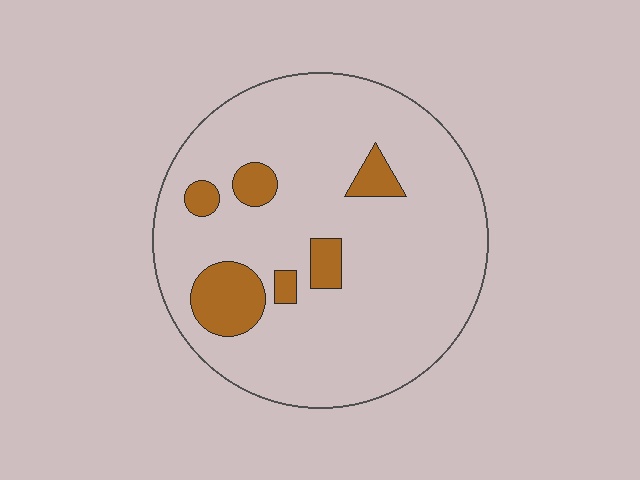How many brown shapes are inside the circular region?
6.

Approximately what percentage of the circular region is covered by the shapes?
Approximately 15%.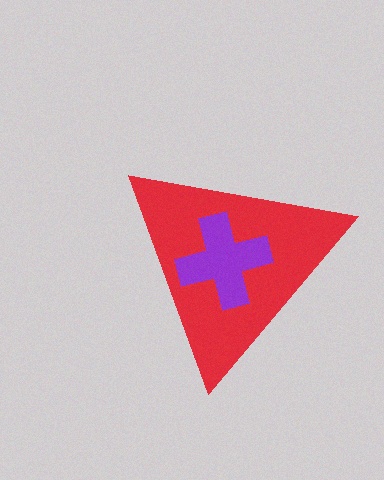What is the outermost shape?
The red triangle.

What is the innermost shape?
The purple cross.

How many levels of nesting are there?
2.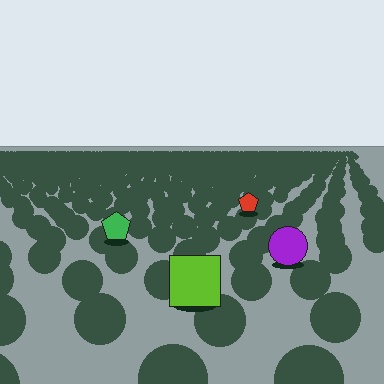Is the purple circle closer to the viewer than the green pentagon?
Yes. The purple circle is closer — you can tell from the texture gradient: the ground texture is coarser near it.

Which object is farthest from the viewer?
The red pentagon is farthest from the viewer. It appears smaller and the ground texture around it is denser.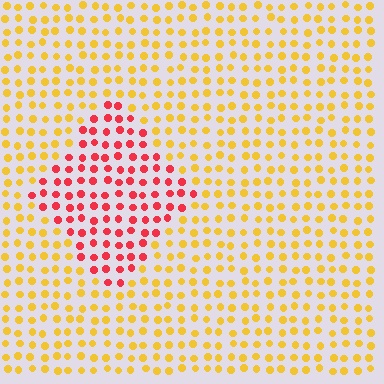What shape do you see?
I see a diamond.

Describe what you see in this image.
The image is filled with small yellow elements in a uniform arrangement. A diamond-shaped region is visible where the elements are tinted to a slightly different hue, forming a subtle color boundary.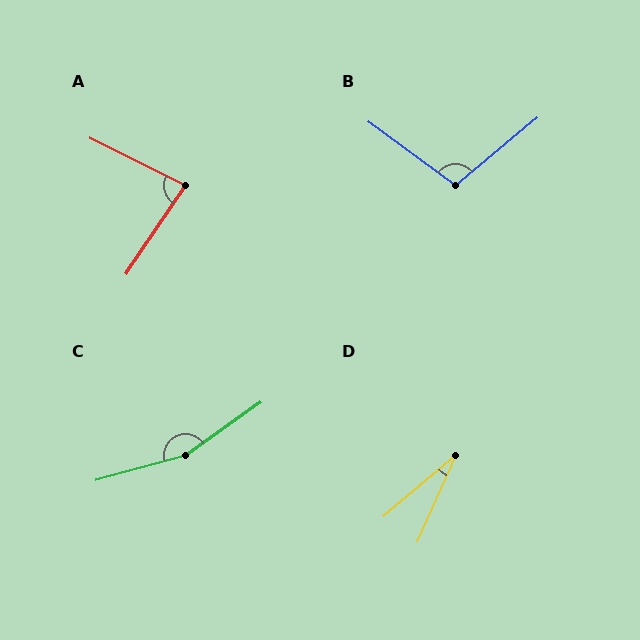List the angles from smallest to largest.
D (26°), A (83°), B (104°), C (160°).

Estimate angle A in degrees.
Approximately 83 degrees.